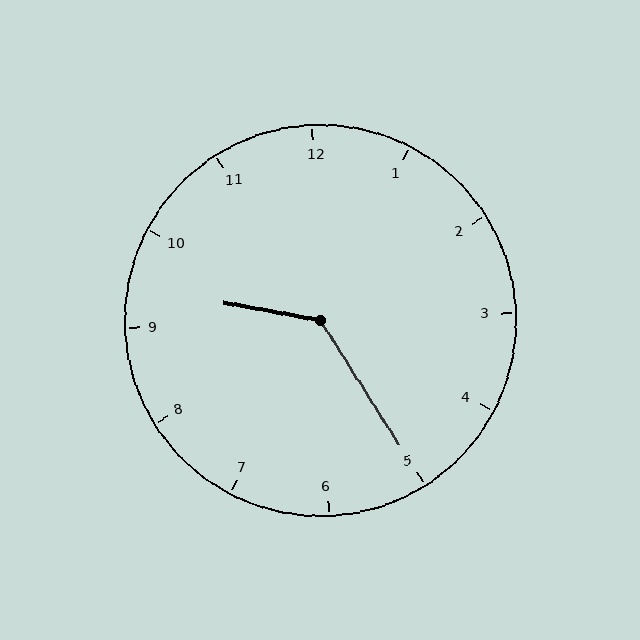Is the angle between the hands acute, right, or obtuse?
It is obtuse.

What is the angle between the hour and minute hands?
Approximately 132 degrees.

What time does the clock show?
9:25.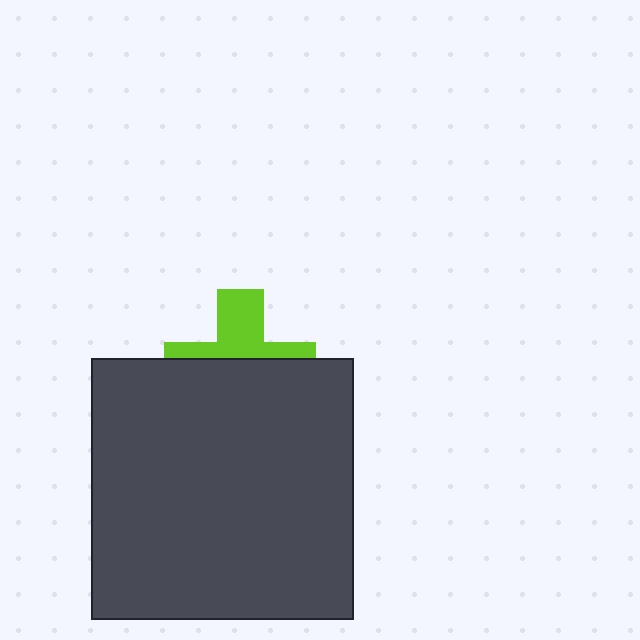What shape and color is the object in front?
The object in front is a dark gray rectangle.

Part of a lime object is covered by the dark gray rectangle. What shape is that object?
It is a cross.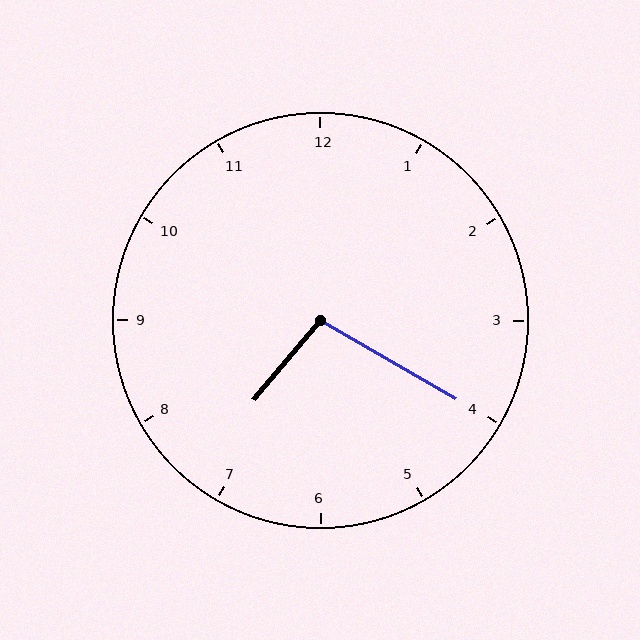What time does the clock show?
7:20.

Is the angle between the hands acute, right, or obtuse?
It is obtuse.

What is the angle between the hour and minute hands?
Approximately 100 degrees.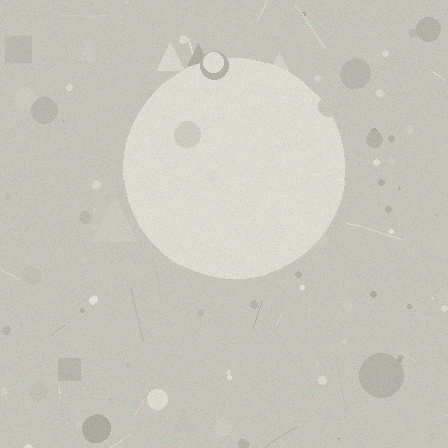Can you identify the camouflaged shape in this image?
The camouflaged shape is a circle.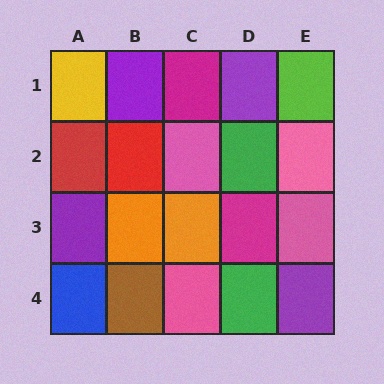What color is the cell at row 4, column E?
Purple.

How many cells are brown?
1 cell is brown.